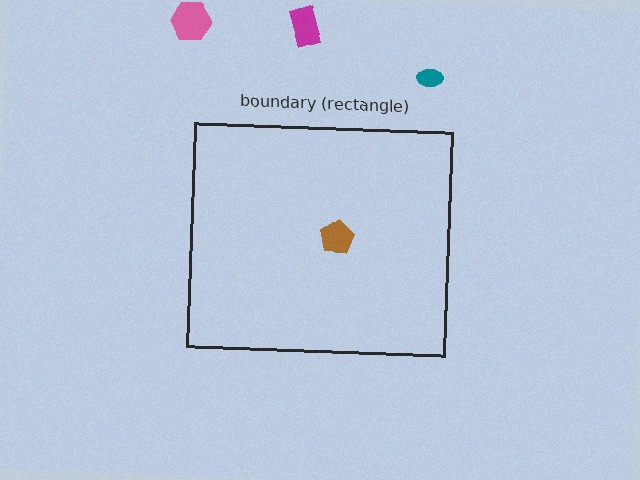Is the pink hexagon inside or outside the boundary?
Outside.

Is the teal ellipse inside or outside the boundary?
Outside.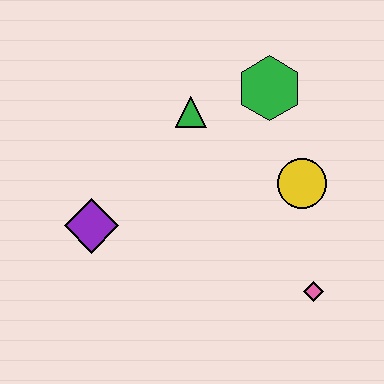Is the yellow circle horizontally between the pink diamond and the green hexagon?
Yes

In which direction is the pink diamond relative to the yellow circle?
The pink diamond is below the yellow circle.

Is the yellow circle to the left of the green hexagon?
No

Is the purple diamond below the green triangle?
Yes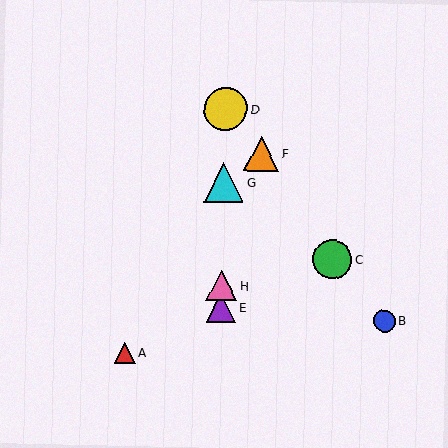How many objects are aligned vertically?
4 objects (D, E, G, H) are aligned vertically.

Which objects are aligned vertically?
Objects D, E, G, H are aligned vertically.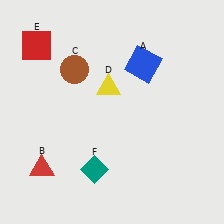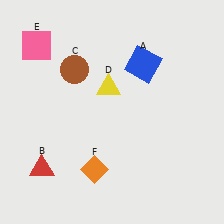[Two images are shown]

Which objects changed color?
E changed from red to pink. F changed from teal to orange.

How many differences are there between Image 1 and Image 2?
There are 2 differences between the two images.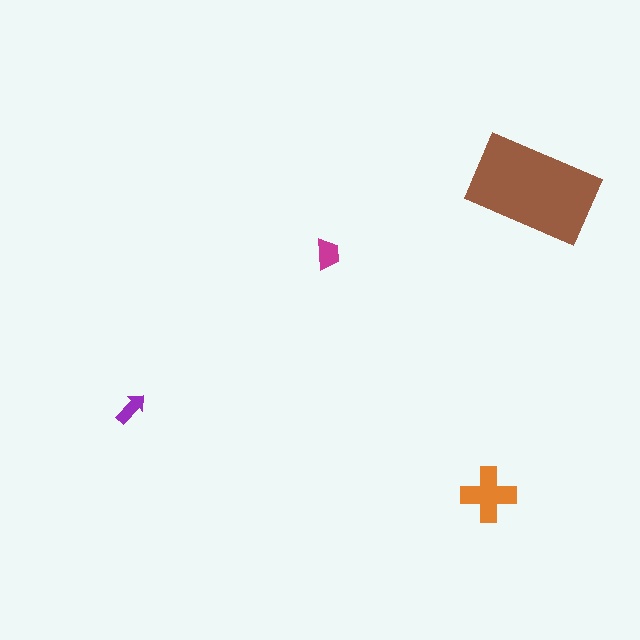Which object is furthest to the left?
The purple arrow is leftmost.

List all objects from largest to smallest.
The brown rectangle, the orange cross, the magenta trapezoid, the purple arrow.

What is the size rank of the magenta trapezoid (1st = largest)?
3rd.